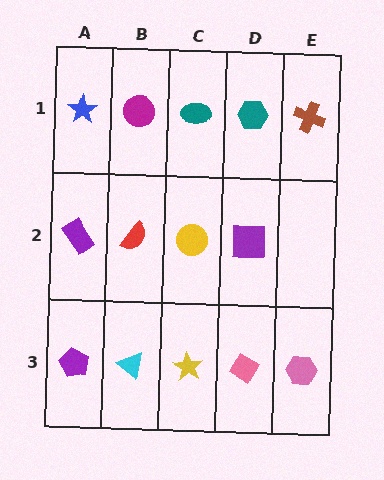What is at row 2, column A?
A purple rectangle.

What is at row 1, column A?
A blue star.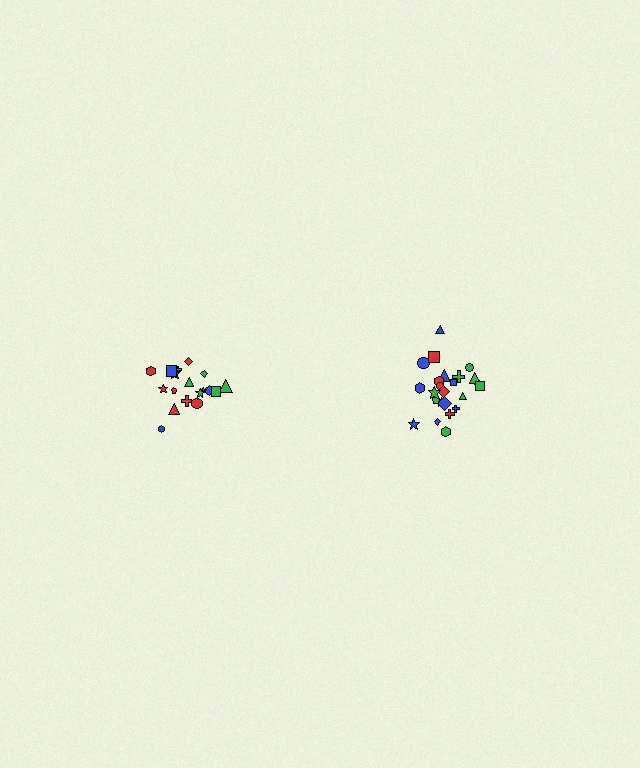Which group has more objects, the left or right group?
The right group.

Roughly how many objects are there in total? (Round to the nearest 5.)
Roughly 45 objects in total.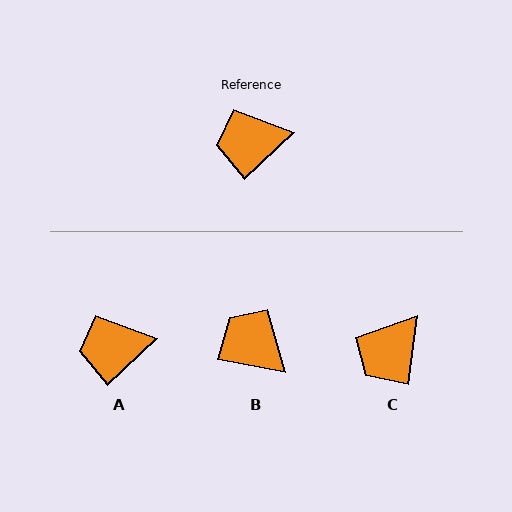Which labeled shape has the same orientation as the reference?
A.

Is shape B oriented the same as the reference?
No, it is off by about 54 degrees.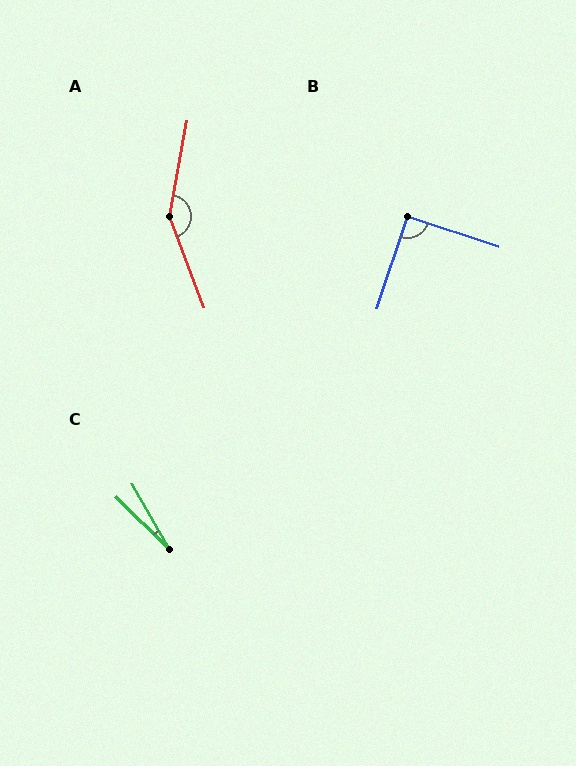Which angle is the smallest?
C, at approximately 16 degrees.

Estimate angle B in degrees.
Approximately 90 degrees.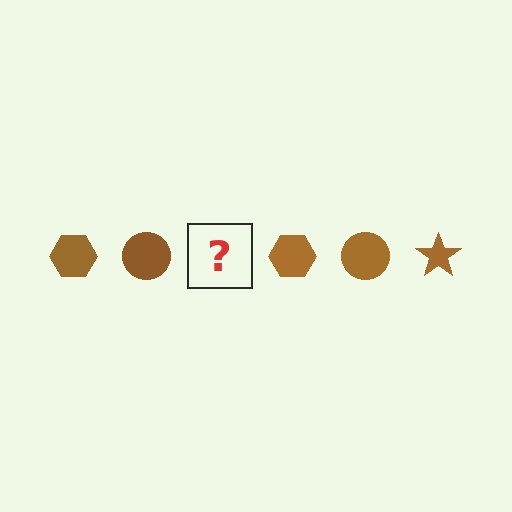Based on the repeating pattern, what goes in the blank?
The blank should be a brown star.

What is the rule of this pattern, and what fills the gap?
The rule is that the pattern cycles through hexagon, circle, star shapes in brown. The gap should be filled with a brown star.